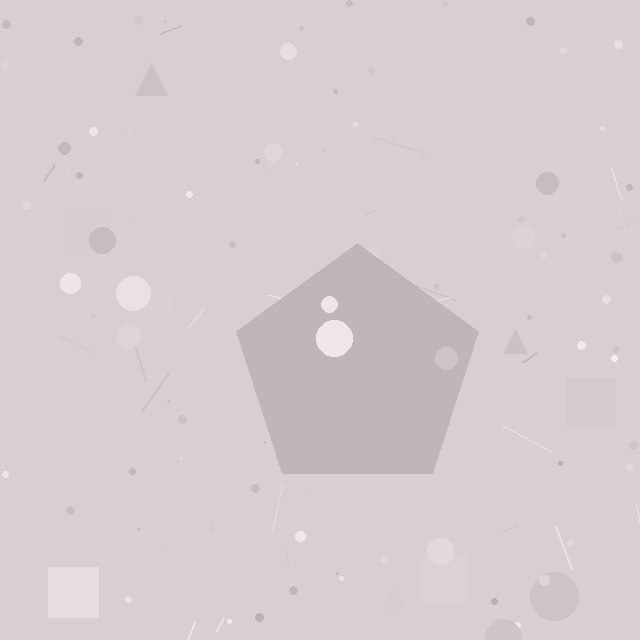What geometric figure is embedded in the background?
A pentagon is embedded in the background.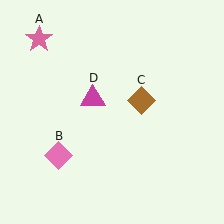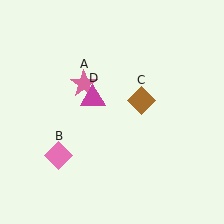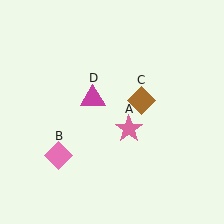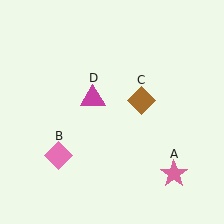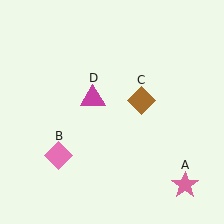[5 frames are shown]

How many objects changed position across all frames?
1 object changed position: pink star (object A).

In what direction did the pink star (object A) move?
The pink star (object A) moved down and to the right.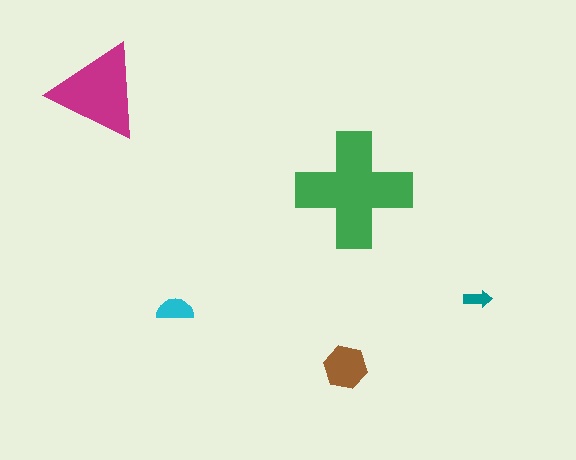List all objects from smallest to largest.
The teal arrow, the cyan semicircle, the brown hexagon, the magenta triangle, the green cross.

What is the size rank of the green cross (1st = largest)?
1st.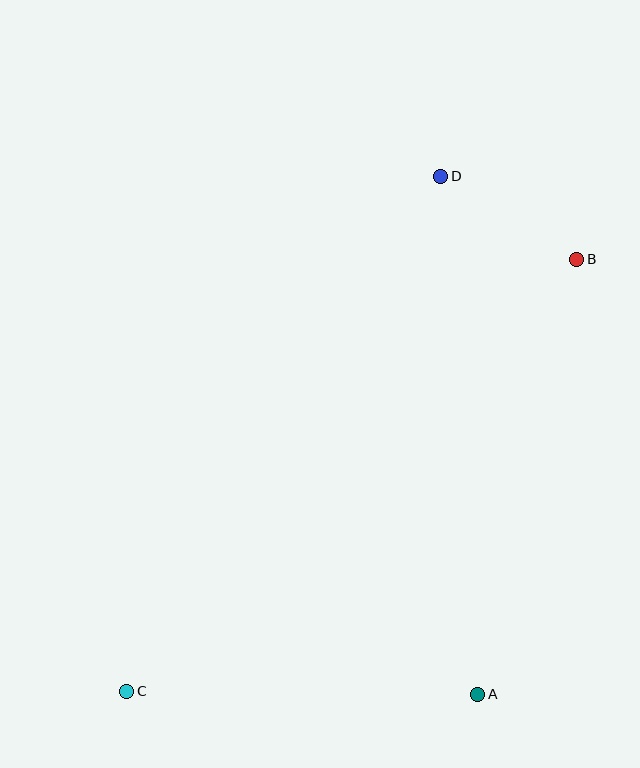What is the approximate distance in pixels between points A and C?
The distance between A and C is approximately 351 pixels.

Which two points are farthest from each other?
Points B and C are farthest from each other.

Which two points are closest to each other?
Points B and D are closest to each other.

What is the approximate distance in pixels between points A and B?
The distance between A and B is approximately 446 pixels.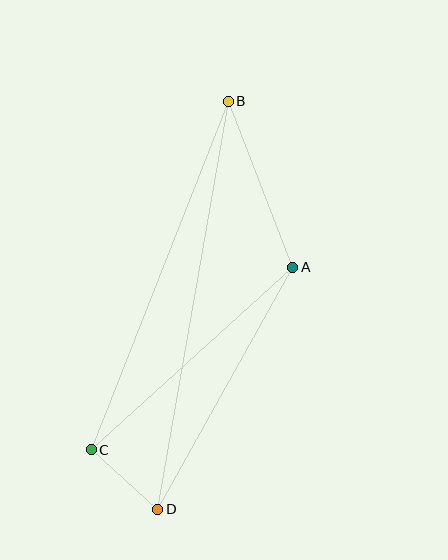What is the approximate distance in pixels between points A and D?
The distance between A and D is approximately 277 pixels.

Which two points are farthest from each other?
Points B and D are farthest from each other.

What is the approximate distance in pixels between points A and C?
The distance between A and C is approximately 272 pixels.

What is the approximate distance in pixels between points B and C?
The distance between B and C is approximately 374 pixels.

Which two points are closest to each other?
Points C and D are closest to each other.